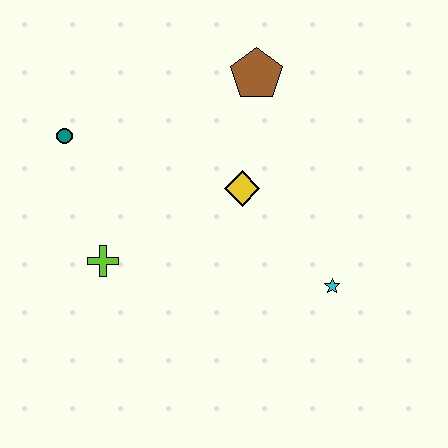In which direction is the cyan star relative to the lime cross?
The cyan star is to the right of the lime cross.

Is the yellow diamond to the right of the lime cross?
Yes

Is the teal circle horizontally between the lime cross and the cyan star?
No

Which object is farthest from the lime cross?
The brown pentagon is farthest from the lime cross.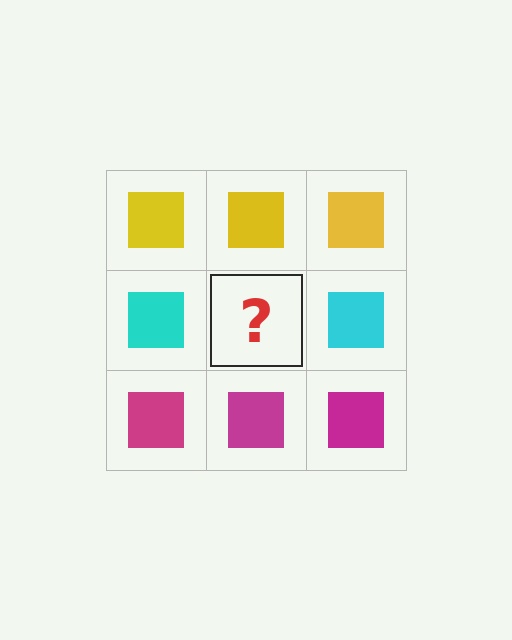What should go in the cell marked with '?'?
The missing cell should contain a cyan square.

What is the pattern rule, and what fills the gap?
The rule is that each row has a consistent color. The gap should be filled with a cyan square.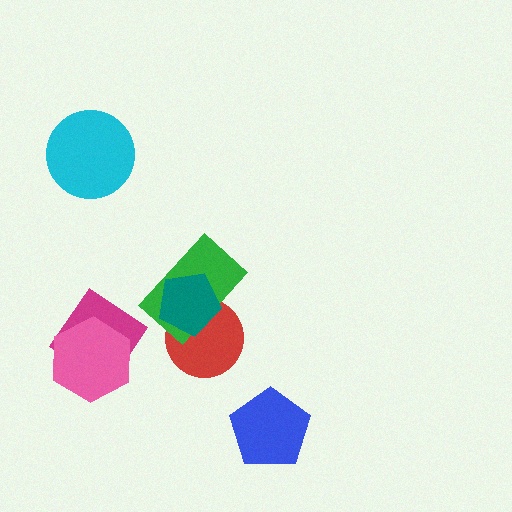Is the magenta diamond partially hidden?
Yes, it is partially covered by another shape.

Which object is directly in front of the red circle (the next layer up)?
The green rectangle is directly in front of the red circle.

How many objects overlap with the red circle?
2 objects overlap with the red circle.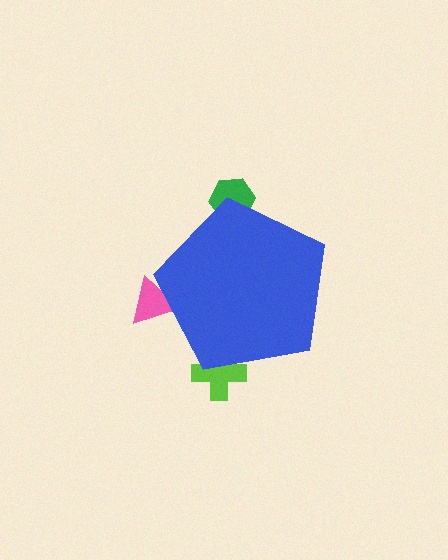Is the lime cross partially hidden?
Yes, the lime cross is partially hidden behind the blue pentagon.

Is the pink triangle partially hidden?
Yes, the pink triangle is partially hidden behind the blue pentagon.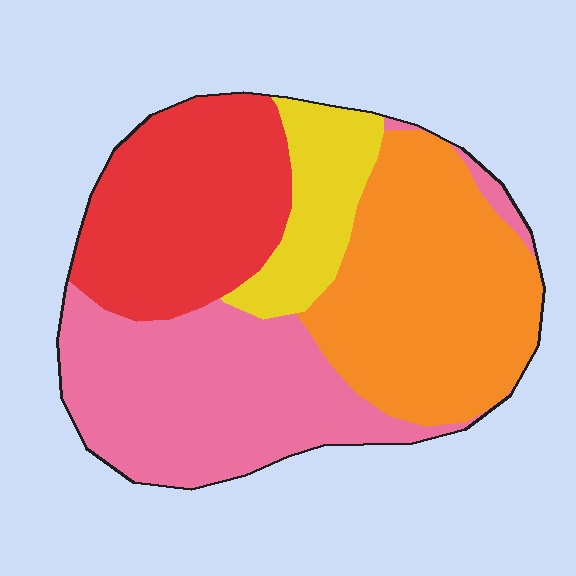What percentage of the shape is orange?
Orange takes up about one third (1/3) of the shape.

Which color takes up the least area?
Yellow, at roughly 10%.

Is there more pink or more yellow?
Pink.